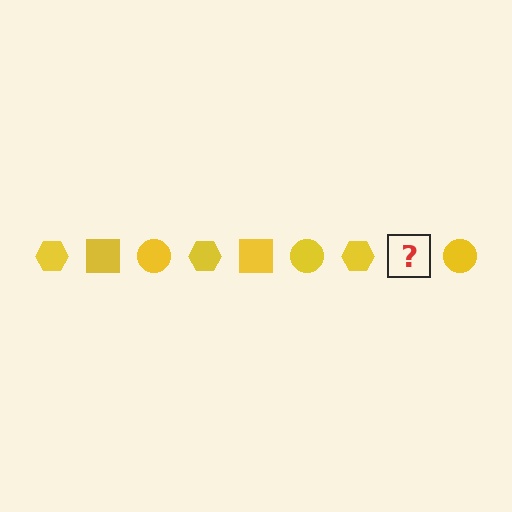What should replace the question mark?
The question mark should be replaced with a yellow square.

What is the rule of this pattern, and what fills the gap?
The rule is that the pattern cycles through hexagon, square, circle shapes in yellow. The gap should be filled with a yellow square.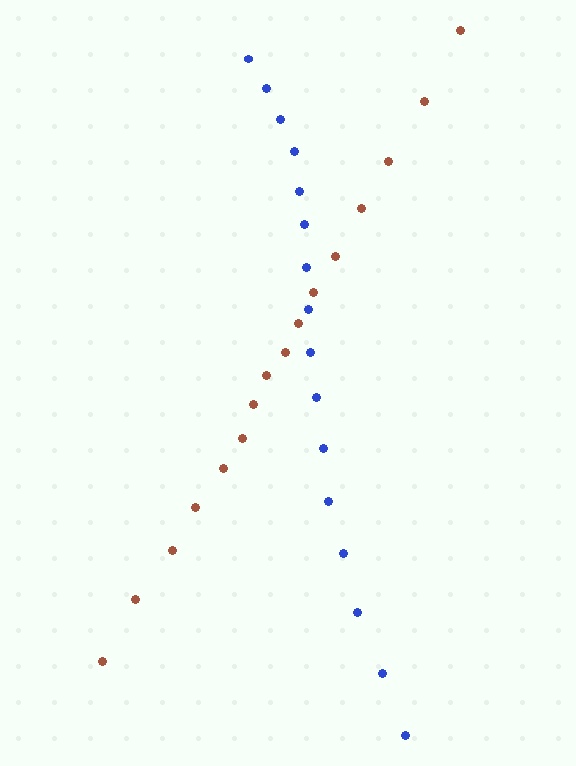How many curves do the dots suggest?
There are 2 distinct paths.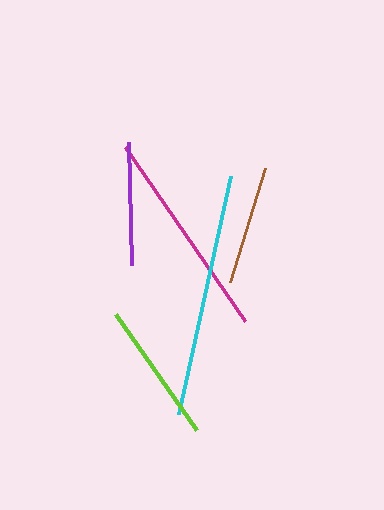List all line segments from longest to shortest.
From longest to shortest: cyan, magenta, lime, purple, brown.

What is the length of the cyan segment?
The cyan segment is approximately 244 pixels long.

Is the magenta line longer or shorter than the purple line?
The magenta line is longer than the purple line.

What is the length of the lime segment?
The lime segment is approximately 141 pixels long.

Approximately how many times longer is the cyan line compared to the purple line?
The cyan line is approximately 2.0 times the length of the purple line.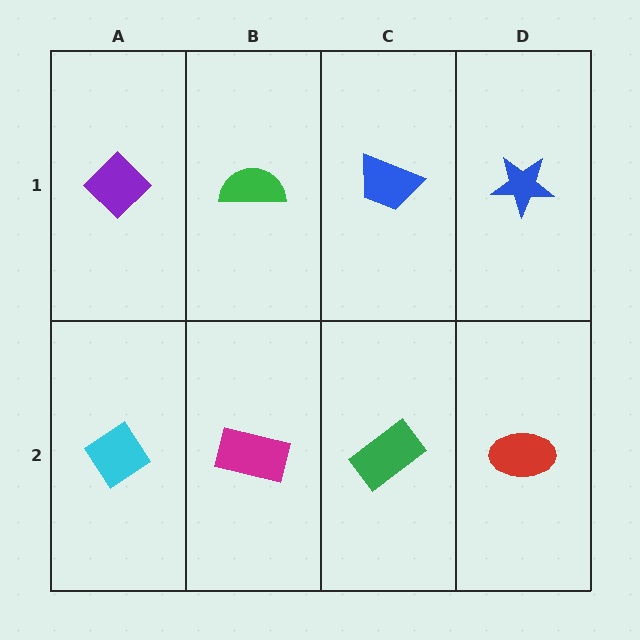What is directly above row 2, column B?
A green semicircle.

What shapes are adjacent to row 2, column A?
A purple diamond (row 1, column A), a magenta rectangle (row 2, column B).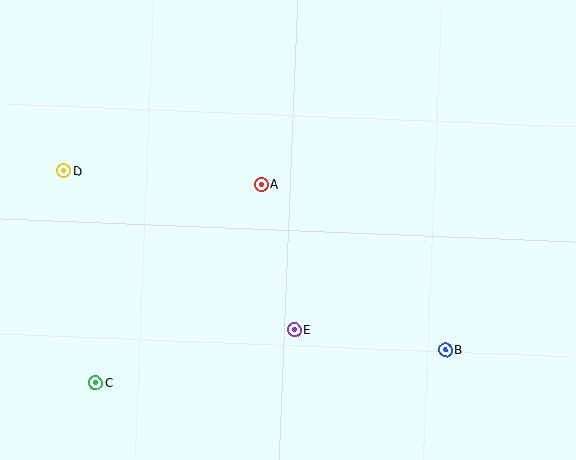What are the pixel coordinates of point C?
Point C is at (96, 383).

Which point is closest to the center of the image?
Point A at (261, 184) is closest to the center.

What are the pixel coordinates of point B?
Point B is at (445, 350).